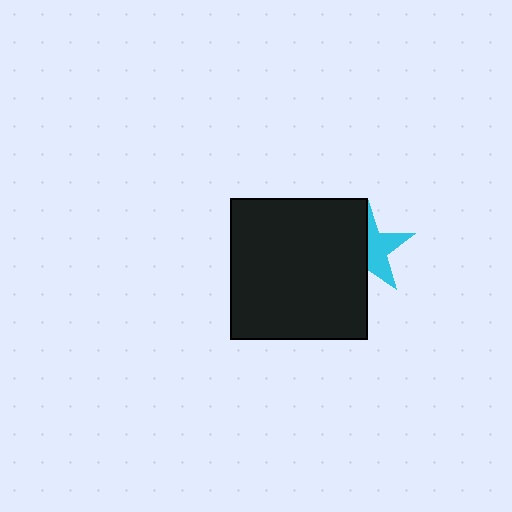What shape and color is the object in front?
The object in front is a black rectangle.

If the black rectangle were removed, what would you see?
You would see the complete cyan star.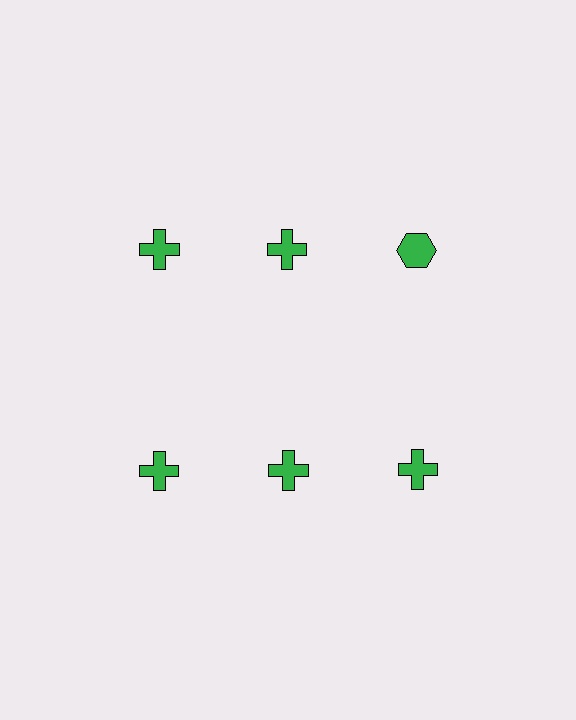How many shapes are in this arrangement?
There are 6 shapes arranged in a grid pattern.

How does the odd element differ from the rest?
It has a different shape: hexagon instead of cross.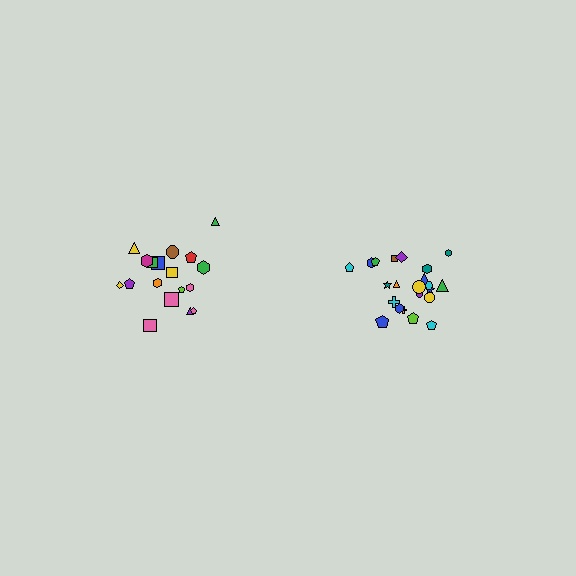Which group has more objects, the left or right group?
The right group.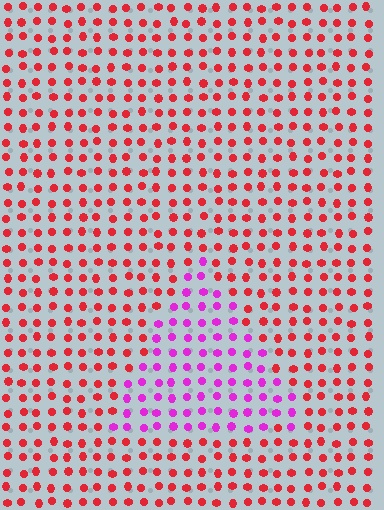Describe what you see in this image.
The image is filled with small red elements in a uniform arrangement. A triangle-shaped region is visible where the elements are tinted to a slightly different hue, forming a subtle color boundary.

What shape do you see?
I see a triangle.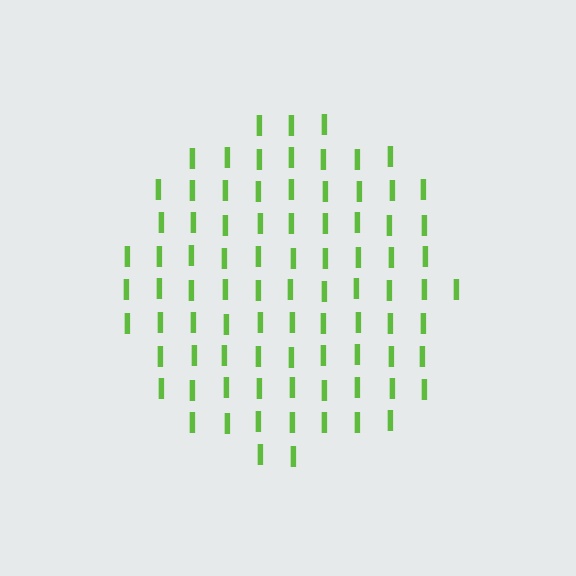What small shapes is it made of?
It is made of small letter I's.